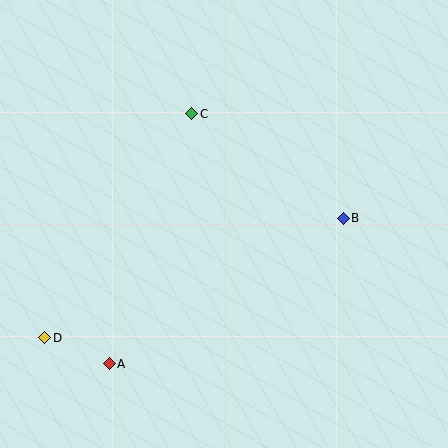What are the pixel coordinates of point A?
Point A is at (109, 364).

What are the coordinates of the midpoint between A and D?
The midpoint between A and D is at (77, 351).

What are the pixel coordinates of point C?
Point C is at (192, 114).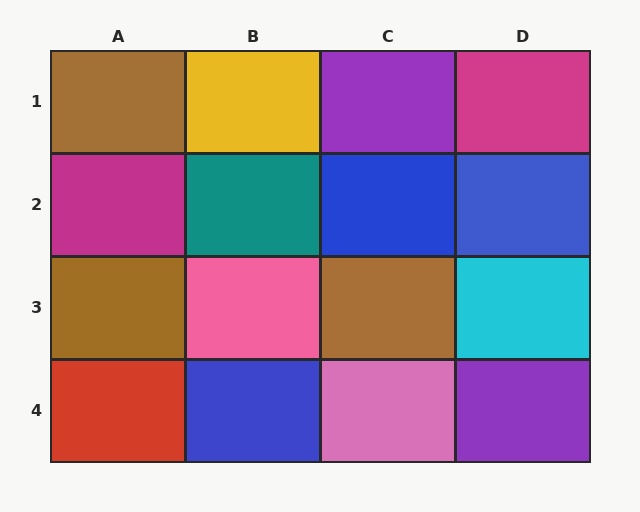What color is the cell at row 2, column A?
Magenta.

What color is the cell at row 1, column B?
Yellow.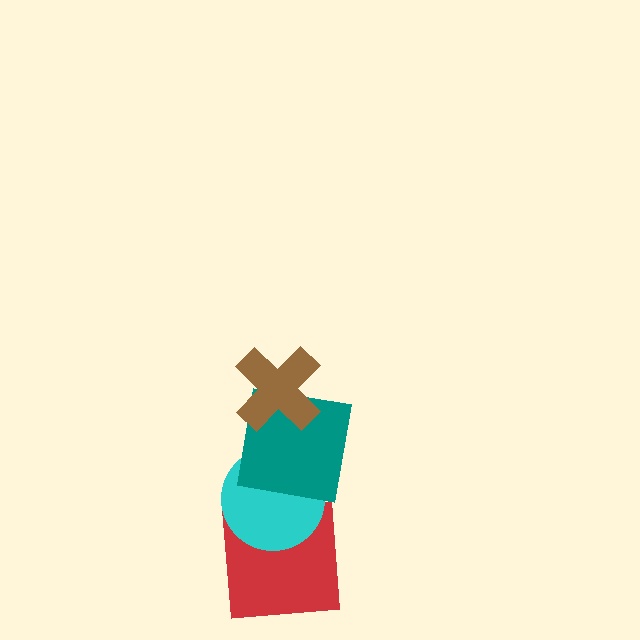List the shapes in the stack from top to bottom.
From top to bottom: the brown cross, the teal square, the cyan circle, the red square.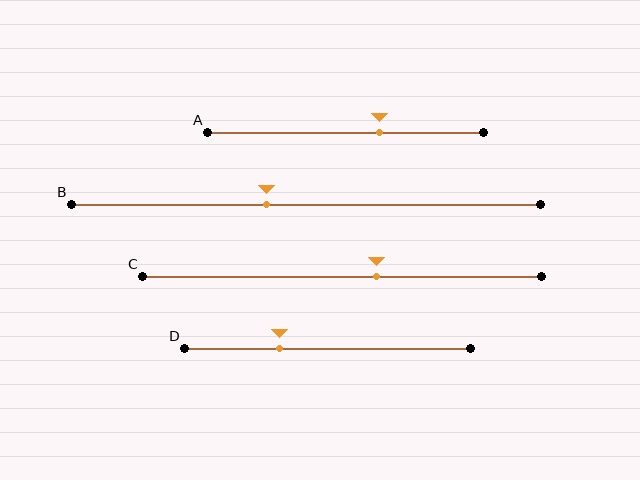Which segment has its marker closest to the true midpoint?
Segment B has its marker closest to the true midpoint.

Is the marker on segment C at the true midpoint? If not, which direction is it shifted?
No, the marker on segment C is shifted to the right by about 9% of the segment length.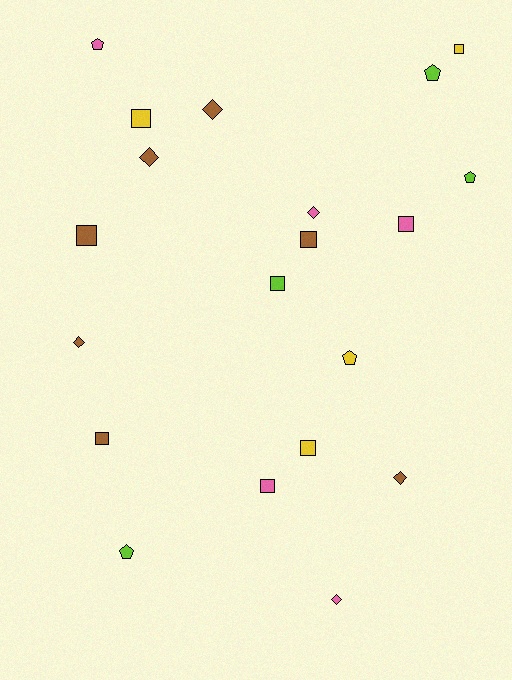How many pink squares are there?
There are 2 pink squares.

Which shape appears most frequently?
Square, with 9 objects.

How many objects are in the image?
There are 20 objects.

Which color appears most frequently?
Brown, with 7 objects.